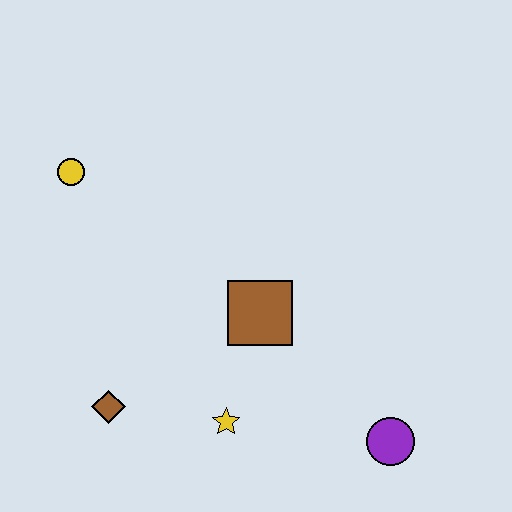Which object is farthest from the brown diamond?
The purple circle is farthest from the brown diamond.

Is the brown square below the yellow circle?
Yes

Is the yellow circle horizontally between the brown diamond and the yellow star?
No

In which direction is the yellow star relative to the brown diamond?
The yellow star is to the right of the brown diamond.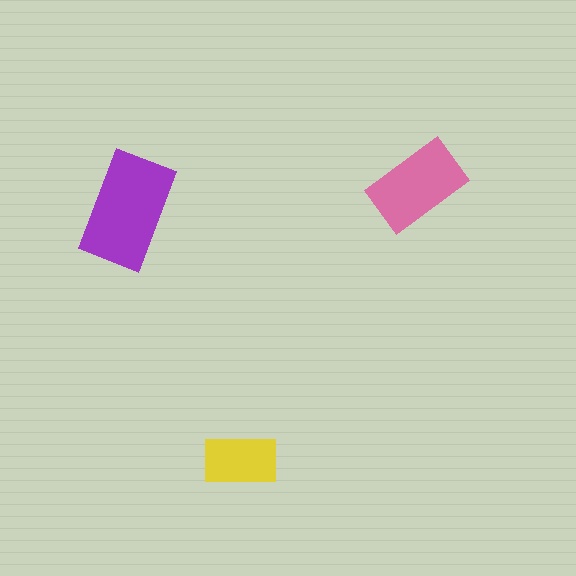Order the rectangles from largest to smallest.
the purple one, the pink one, the yellow one.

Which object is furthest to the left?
The purple rectangle is leftmost.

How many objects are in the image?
There are 3 objects in the image.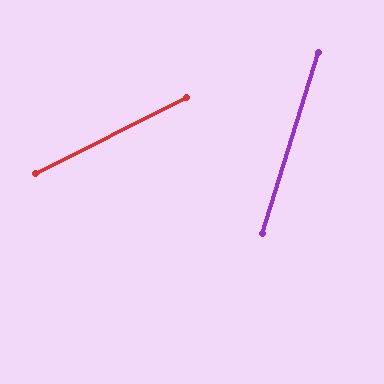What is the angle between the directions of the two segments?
Approximately 46 degrees.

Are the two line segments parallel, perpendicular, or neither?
Neither parallel nor perpendicular — they differ by about 46°.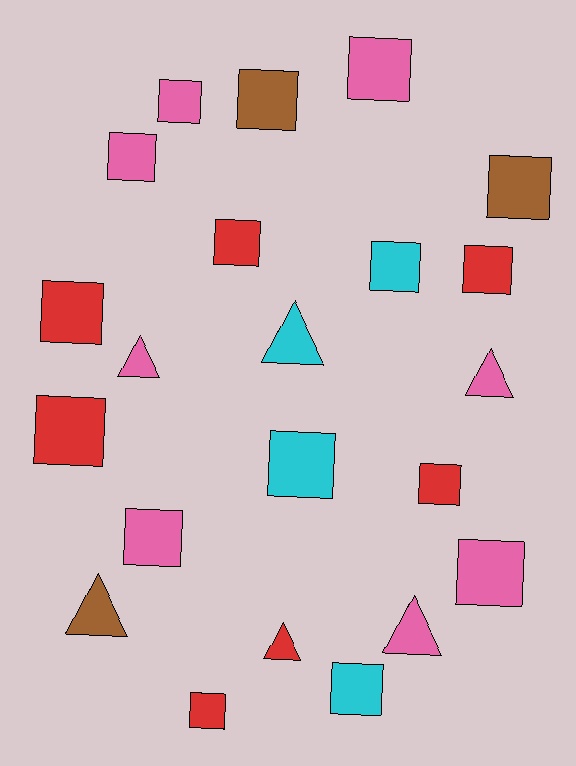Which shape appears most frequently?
Square, with 16 objects.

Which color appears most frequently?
Pink, with 8 objects.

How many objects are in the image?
There are 22 objects.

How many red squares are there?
There are 6 red squares.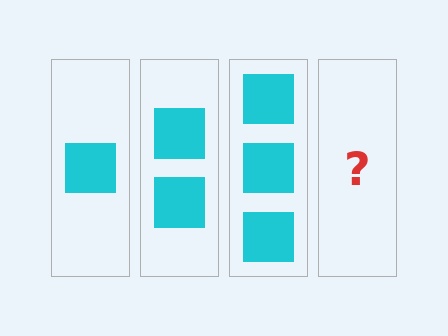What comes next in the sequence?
The next element should be 4 squares.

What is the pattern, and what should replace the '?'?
The pattern is that each step adds one more square. The '?' should be 4 squares.